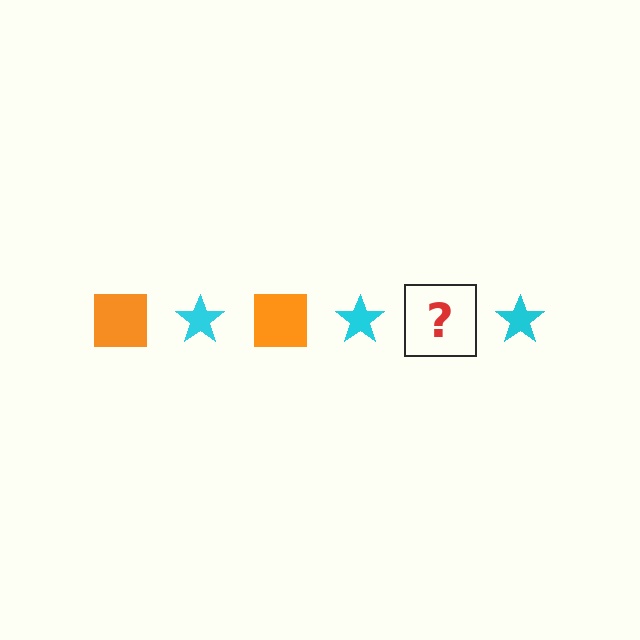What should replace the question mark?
The question mark should be replaced with an orange square.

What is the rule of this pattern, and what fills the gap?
The rule is that the pattern alternates between orange square and cyan star. The gap should be filled with an orange square.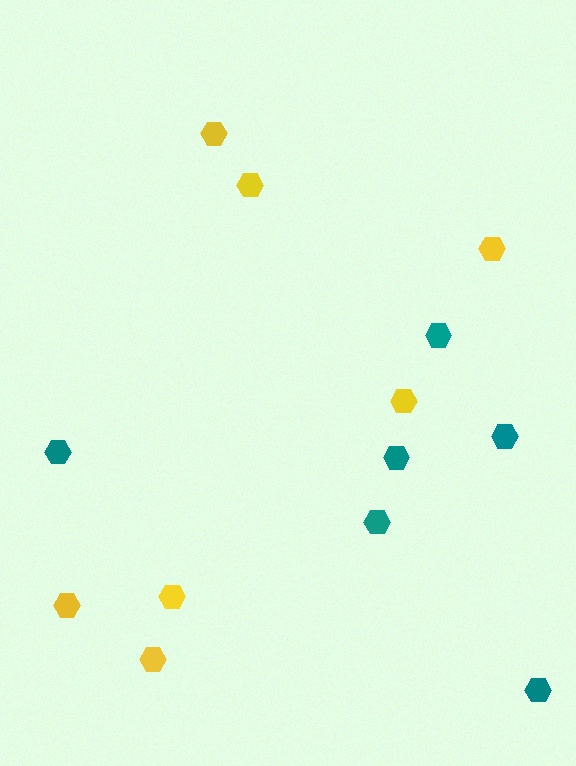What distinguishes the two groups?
There are 2 groups: one group of yellow hexagons (7) and one group of teal hexagons (6).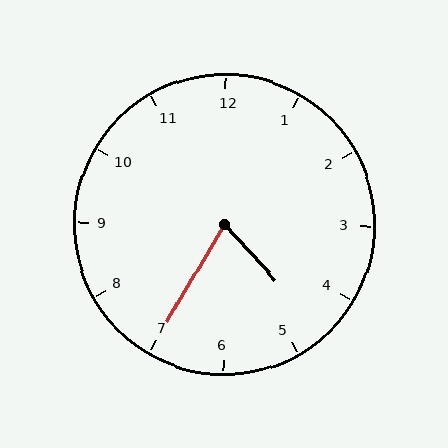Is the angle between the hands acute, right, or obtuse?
It is acute.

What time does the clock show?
4:35.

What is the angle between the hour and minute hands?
Approximately 72 degrees.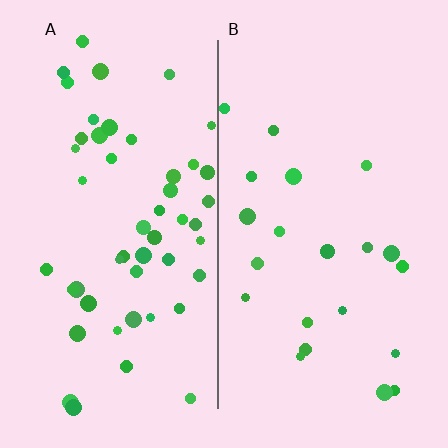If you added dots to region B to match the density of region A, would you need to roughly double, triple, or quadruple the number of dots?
Approximately double.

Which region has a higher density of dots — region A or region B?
A (the left).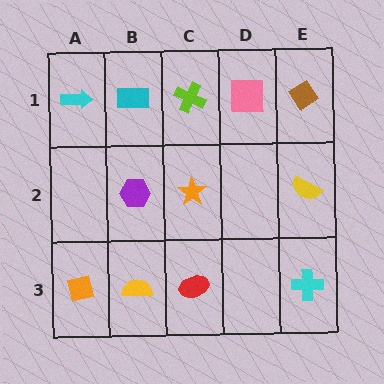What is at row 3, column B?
A yellow semicircle.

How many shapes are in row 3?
4 shapes.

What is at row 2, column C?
An orange star.